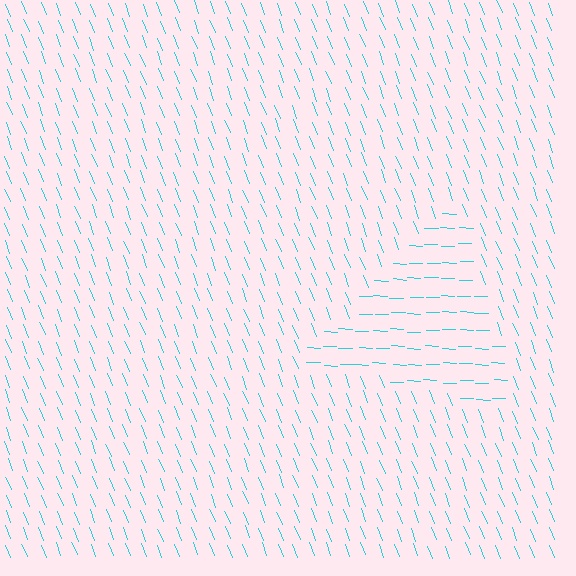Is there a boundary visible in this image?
Yes, there is a texture boundary formed by a change in line orientation.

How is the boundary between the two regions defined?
The boundary is defined purely by a change in line orientation (approximately 66 degrees difference). All lines are the same color and thickness.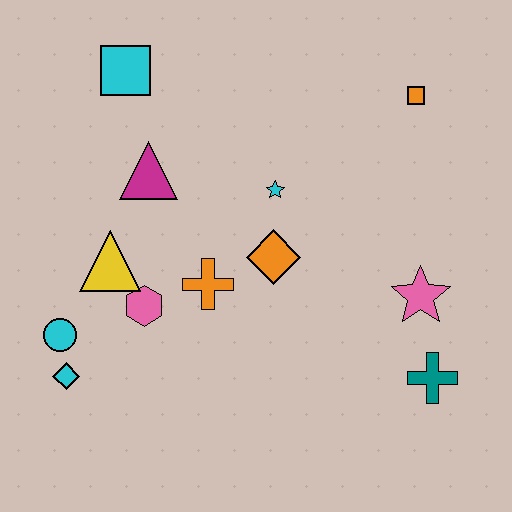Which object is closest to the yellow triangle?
The pink hexagon is closest to the yellow triangle.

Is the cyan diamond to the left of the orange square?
Yes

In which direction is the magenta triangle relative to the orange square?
The magenta triangle is to the left of the orange square.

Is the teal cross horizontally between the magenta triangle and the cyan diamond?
No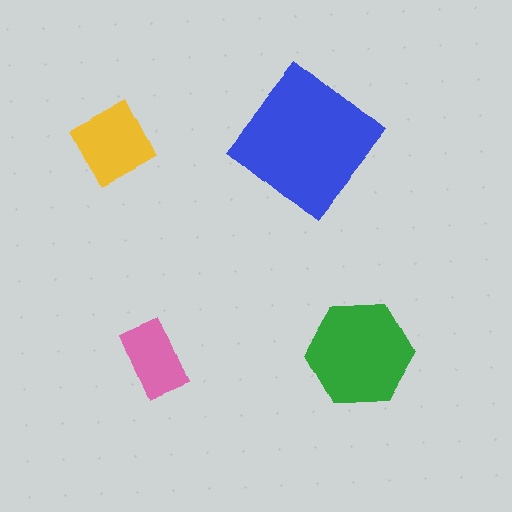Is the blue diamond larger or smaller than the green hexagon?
Larger.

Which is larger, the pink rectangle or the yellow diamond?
The yellow diamond.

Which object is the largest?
The blue diamond.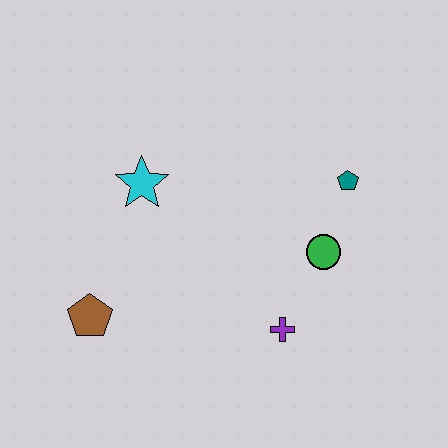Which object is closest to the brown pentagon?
The cyan star is closest to the brown pentagon.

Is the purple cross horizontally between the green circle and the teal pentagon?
No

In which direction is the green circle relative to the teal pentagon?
The green circle is below the teal pentagon.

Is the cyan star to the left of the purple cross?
Yes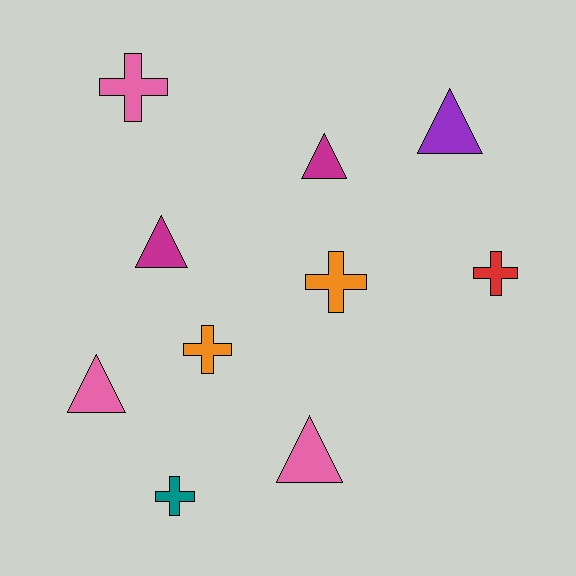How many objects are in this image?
There are 10 objects.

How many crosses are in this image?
There are 5 crosses.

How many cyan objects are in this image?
There are no cyan objects.